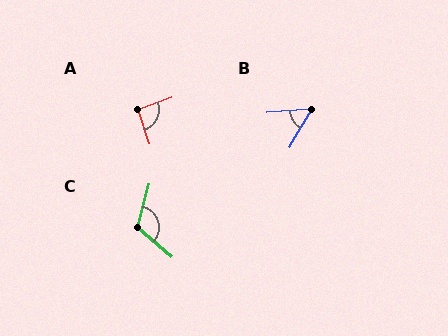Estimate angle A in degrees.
Approximately 92 degrees.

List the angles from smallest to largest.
B (56°), A (92°), C (116°).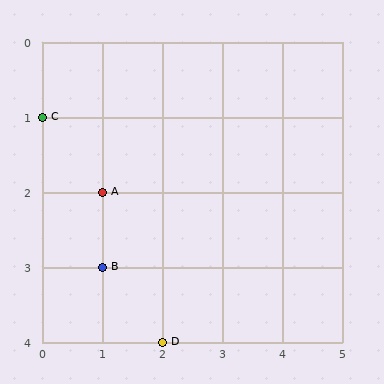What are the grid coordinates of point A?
Point A is at grid coordinates (1, 2).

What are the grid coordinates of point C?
Point C is at grid coordinates (0, 1).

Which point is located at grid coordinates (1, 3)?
Point B is at (1, 3).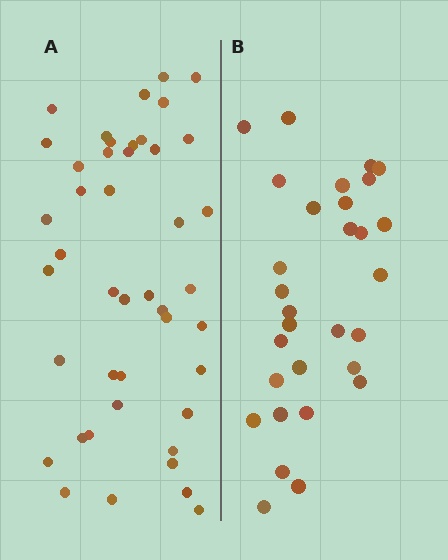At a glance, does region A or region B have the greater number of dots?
Region A (the left region) has more dots.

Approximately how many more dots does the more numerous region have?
Region A has approximately 15 more dots than region B.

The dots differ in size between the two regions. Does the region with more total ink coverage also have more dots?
No. Region B has more total ink coverage because its dots are larger, but region A actually contains more individual dots. Total area can be misleading — the number of items is what matters here.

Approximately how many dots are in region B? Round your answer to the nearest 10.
About 30 dots.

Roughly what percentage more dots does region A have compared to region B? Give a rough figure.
About 45% more.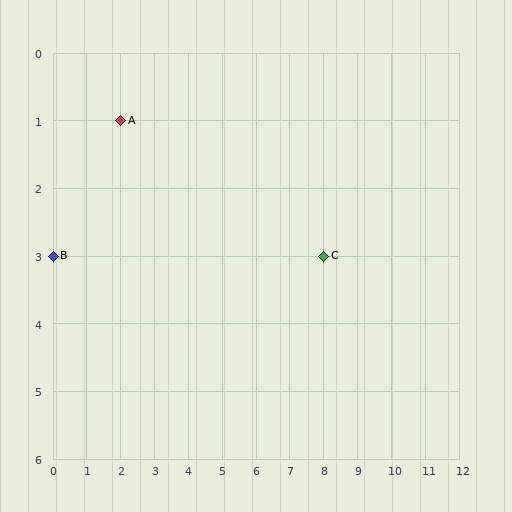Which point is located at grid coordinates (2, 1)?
Point A is at (2, 1).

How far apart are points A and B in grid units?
Points A and B are 2 columns and 2 rows apart (about 2.8 grid units diagonally).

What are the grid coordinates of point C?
Point C is at grid coordinates (8, 3).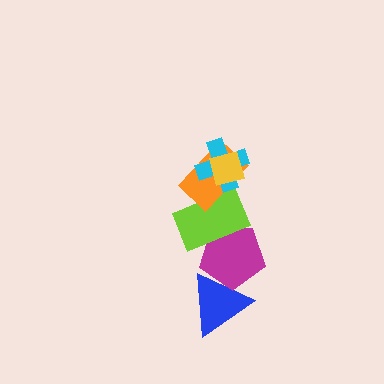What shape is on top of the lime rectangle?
The orange rectangle is on top of the lime rectangle.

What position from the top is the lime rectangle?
The lime rectangle is 4th from the top.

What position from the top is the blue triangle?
The blue triangle is 6th from the top.